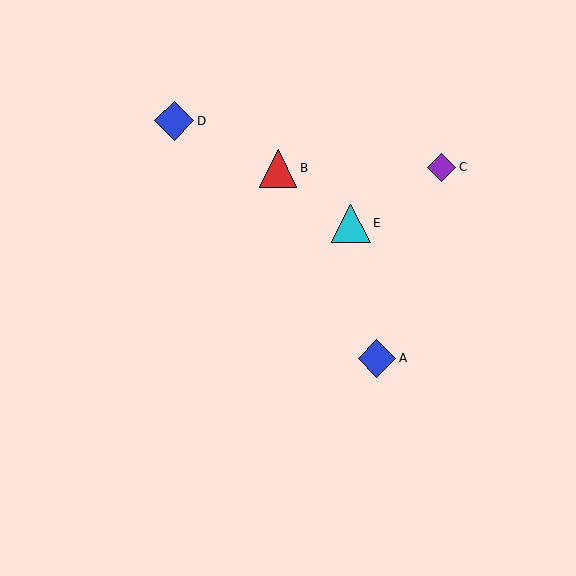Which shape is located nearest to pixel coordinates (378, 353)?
The blue diamond (labeled A) at (377, 358) is nearest to that location.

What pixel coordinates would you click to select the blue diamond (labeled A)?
Click at (377, 358) to select the blue diamond A.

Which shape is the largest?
The blue diamond (labeled D) is the largest.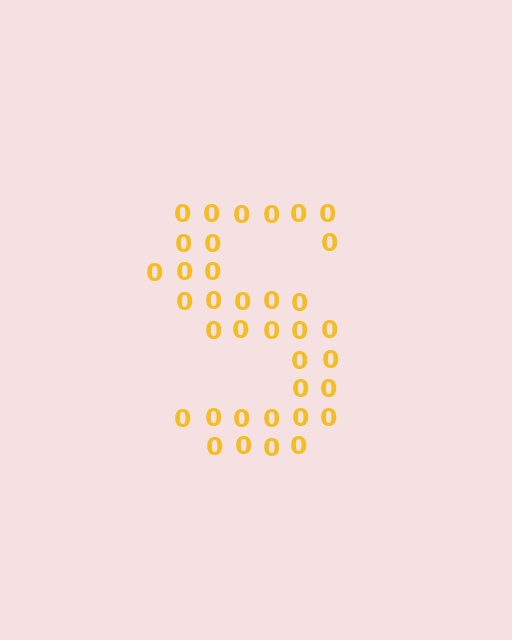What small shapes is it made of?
It is made of small digit 0's.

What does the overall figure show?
The overall figure shows the letter S.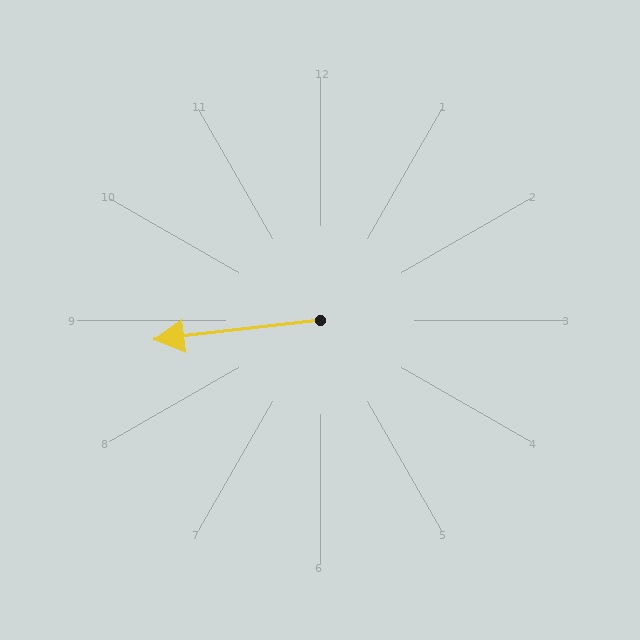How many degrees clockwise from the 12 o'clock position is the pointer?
Approximately 263 degrees.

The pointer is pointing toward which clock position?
Roughly 9 o'clock.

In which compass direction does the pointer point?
West.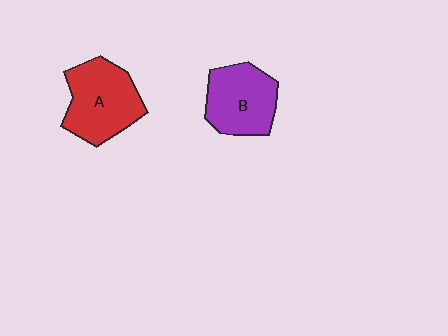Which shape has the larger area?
Shape A (red).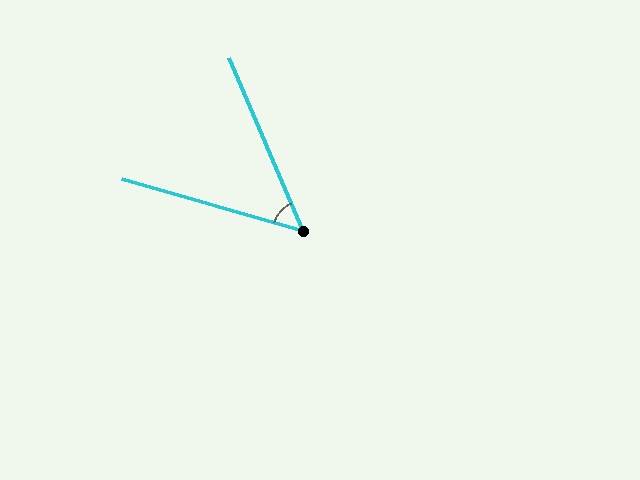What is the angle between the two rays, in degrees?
Approximately 51 degrees.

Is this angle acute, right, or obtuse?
It is acute.